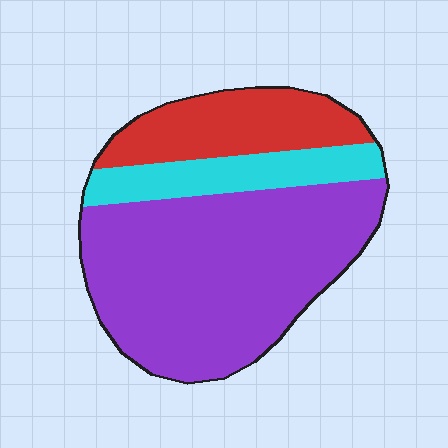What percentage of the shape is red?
Red takes up less than a quarter of the shape.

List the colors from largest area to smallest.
From largest to smallest: purple, red, cyan.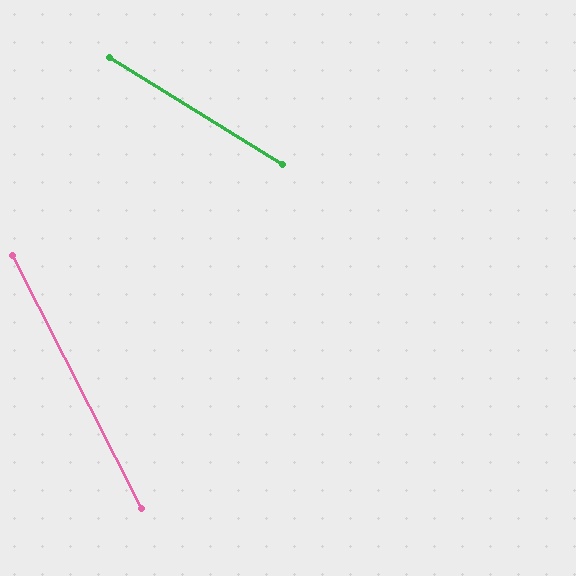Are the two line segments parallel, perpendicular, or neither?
Neither parallel nor perpendicular — they differ by about 31°.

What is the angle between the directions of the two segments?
Approximately 31 degrees.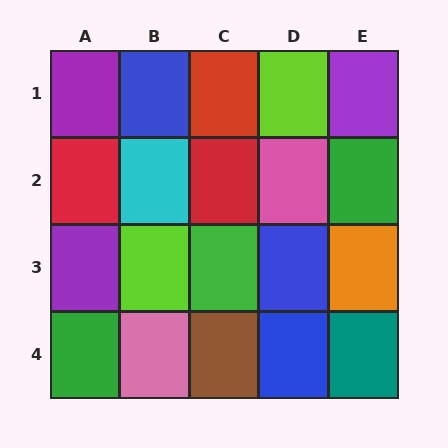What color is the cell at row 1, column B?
Blue.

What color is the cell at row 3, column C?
Green.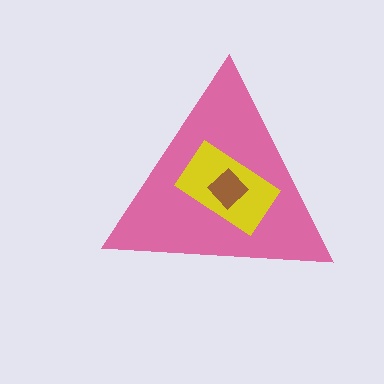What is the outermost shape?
The pink triangle.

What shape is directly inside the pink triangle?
The yellow rectangle.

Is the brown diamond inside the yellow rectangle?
Yes.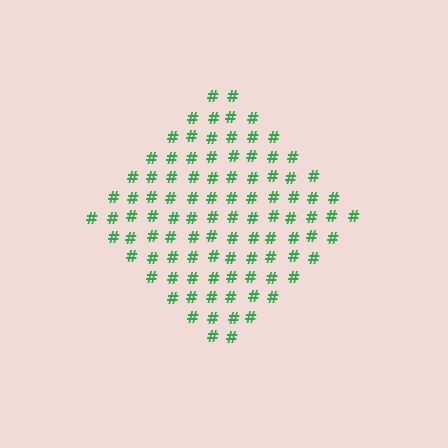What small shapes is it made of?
It is made of small hash symbols.